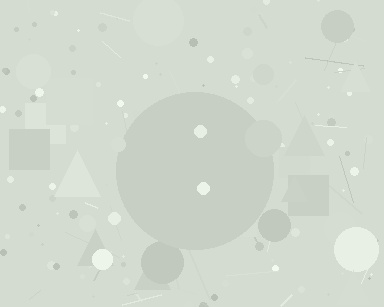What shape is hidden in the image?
A circle is hidden in the image.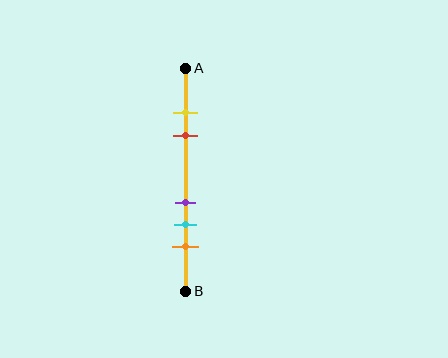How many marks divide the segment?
There are 5 marks dividing the segment.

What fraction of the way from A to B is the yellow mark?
The yellow mark is approximately 20% (0.2) of the way from A to B.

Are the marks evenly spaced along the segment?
No, the marks are not evenly spaced.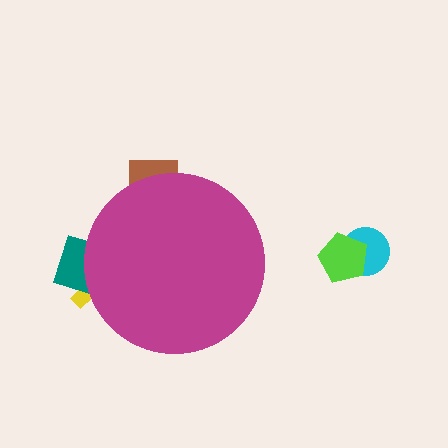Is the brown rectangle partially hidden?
Yes, the brown rectangle is partially hidden behind the magenta circle.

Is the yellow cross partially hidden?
Yes, the yellow cross is partially hidden behind the magenta circle.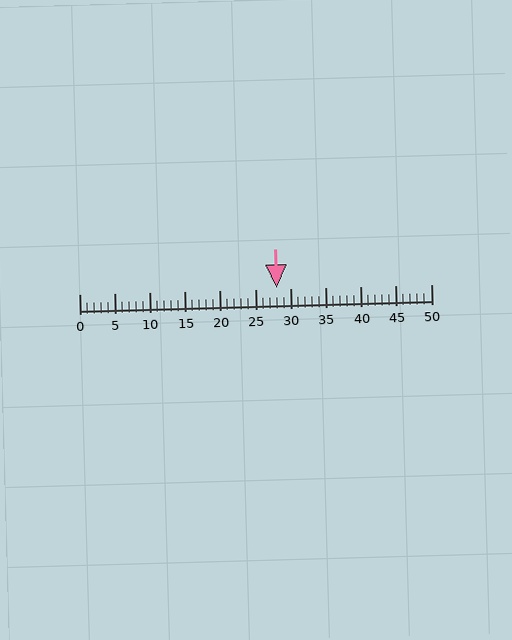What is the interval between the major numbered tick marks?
The major tick marks are spaced 5 units apart.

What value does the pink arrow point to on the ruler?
The pink arrow points to approximately 28.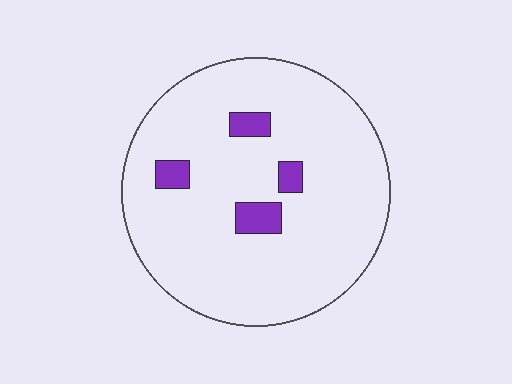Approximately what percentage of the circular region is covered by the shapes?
Approximately 10%.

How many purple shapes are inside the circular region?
4.